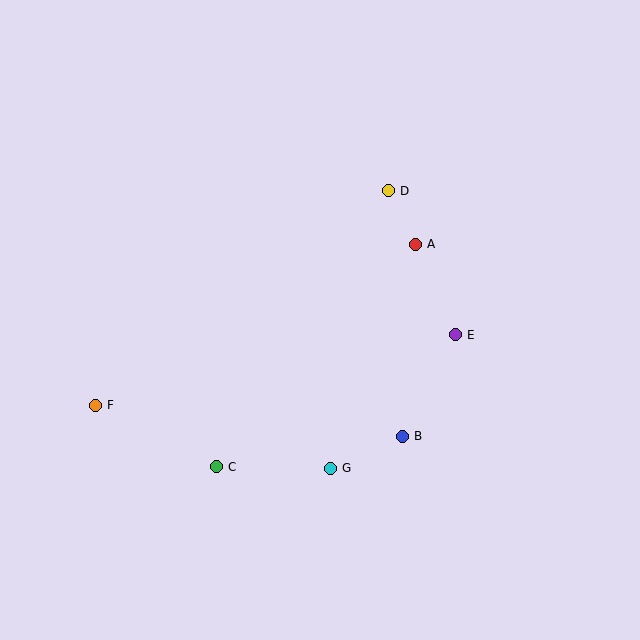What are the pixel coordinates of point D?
Point D is at (388, 191).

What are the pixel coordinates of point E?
Point E is at (455, 335).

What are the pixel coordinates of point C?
Point C is at (216, 467).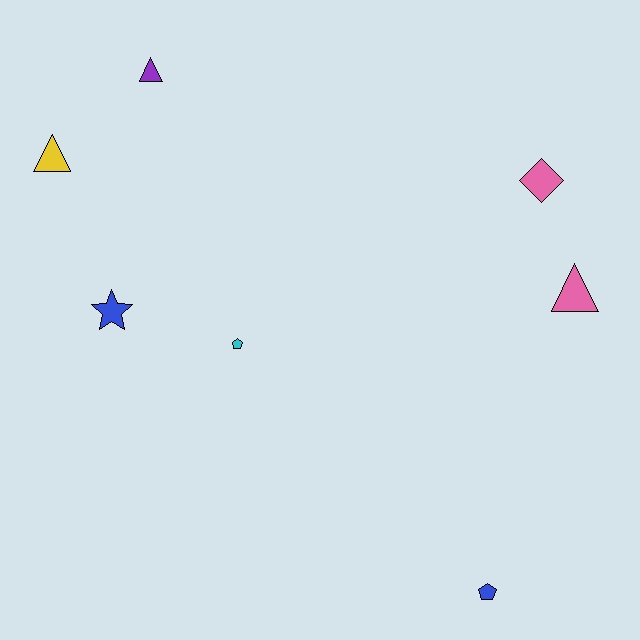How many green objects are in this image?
There are no green objects.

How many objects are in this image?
There are 7 objects.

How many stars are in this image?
There is 1 star.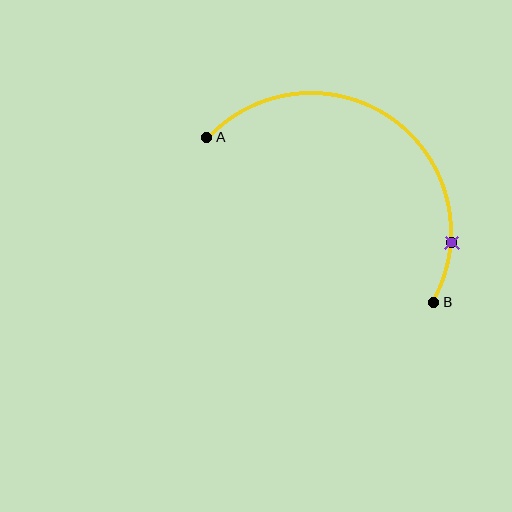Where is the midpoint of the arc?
The arc midpoint is the point on the curve farthest from the straight line joining A and B. It sits above and to the right of that line.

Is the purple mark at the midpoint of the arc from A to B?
No. The purple mark lies on the arc but is closer to endpoint B. The arc midpoint would be at the point on the curve equidistant along the arc from both A and B.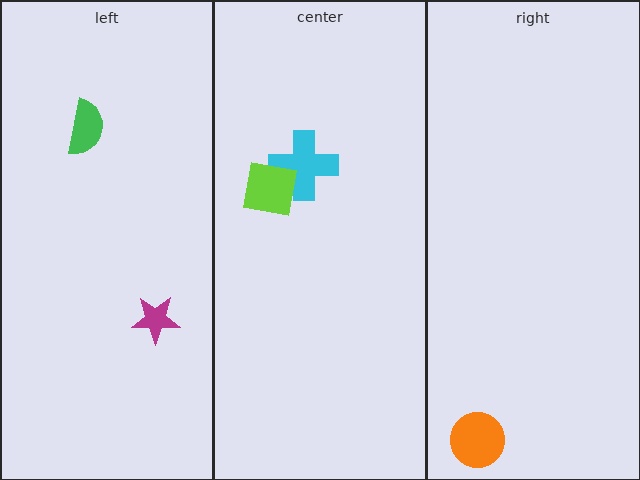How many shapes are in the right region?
1.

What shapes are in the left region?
The green semicircle, the magenta star.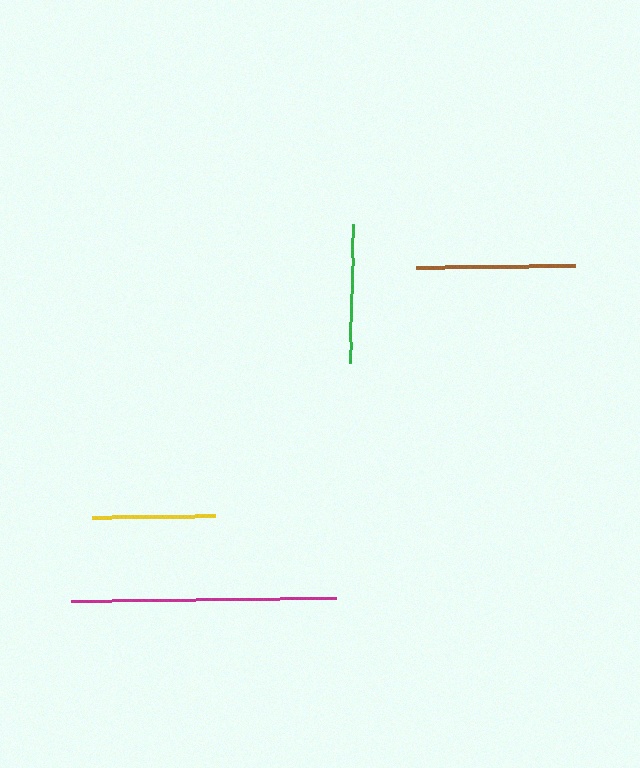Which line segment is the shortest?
The yellow line is the shortest at approximately 123 pixels.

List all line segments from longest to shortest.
From longest to shortest: magenta, brown, green, yellow.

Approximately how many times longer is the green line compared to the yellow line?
The green line is approximately 1.1 times the length of the yellow line.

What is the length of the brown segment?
The brown segment is approximately 159 pixels long.